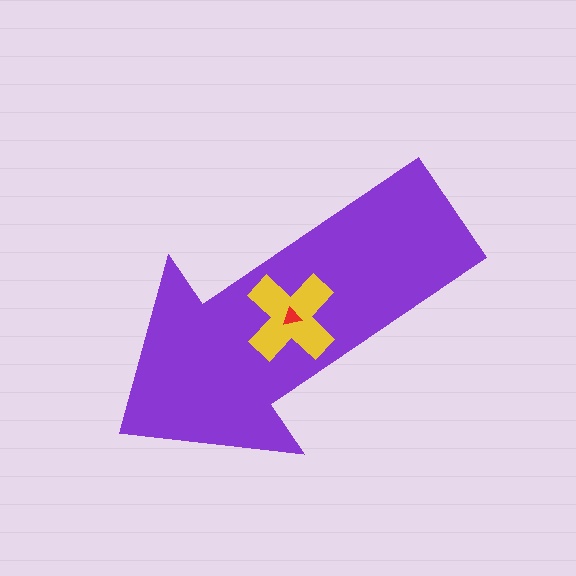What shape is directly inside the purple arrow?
The yellow cross.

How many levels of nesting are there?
3.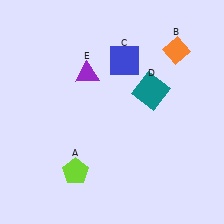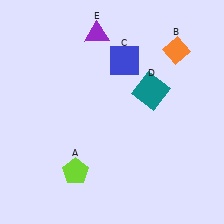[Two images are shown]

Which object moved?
The purple triangle (E) moved up.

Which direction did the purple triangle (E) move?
The purple triangle (E) moved up.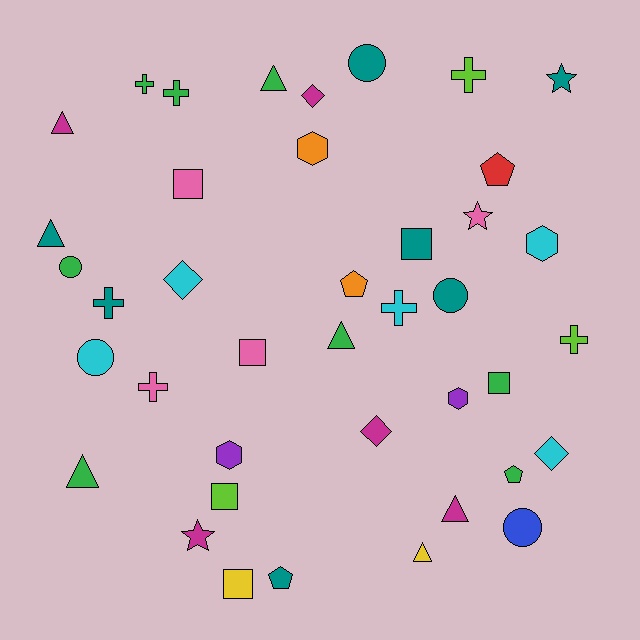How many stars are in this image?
There are 3 stars.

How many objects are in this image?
There are 40 objects.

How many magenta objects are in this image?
There are 5 magenta objects.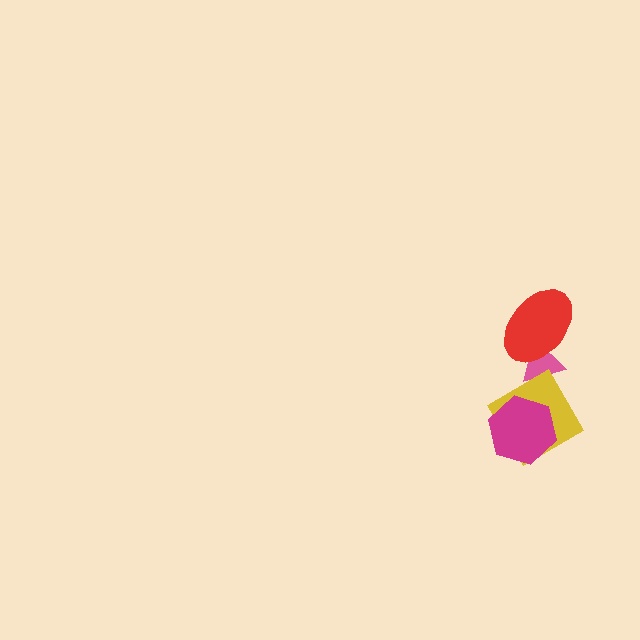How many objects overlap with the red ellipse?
1 object overlaps with the red ellipse.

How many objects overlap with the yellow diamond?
2 objects overlap with the yellow diamond.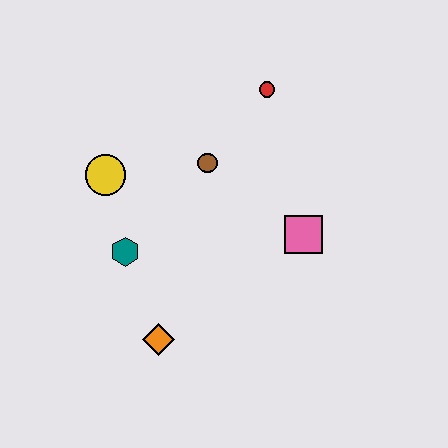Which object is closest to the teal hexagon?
The yellow circle is closest to the teal hexagon.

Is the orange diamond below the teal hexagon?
Yes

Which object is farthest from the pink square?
The yellow circle is farthest from the pink square.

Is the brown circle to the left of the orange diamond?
No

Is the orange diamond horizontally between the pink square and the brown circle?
No